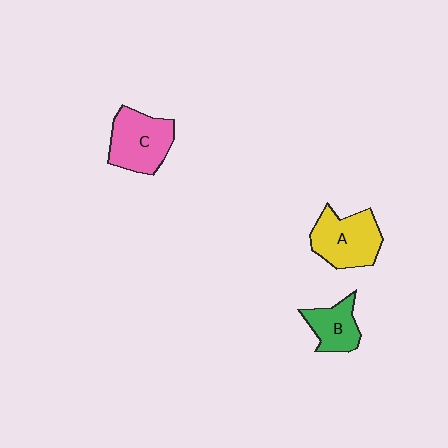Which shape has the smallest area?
Shape B (green).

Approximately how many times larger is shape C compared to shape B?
Approximately 1.5 times.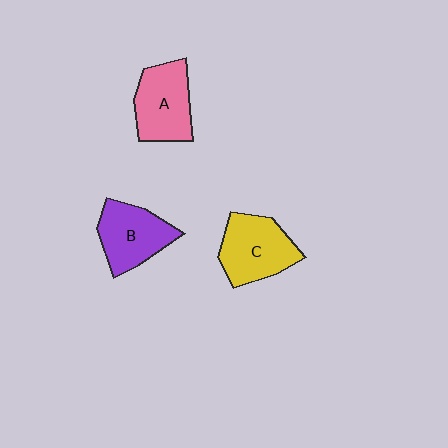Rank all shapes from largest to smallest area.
From largest to smallest: C (yellow), A (pink), B (purple).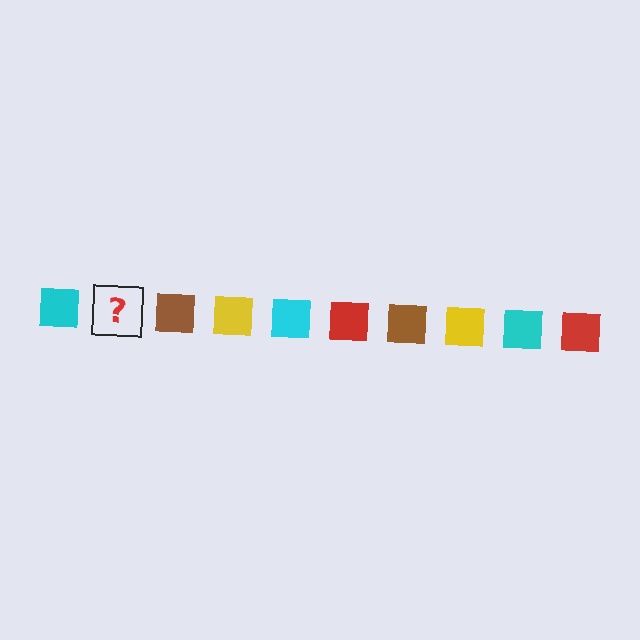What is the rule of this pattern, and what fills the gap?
The rule is that the pattern cycles through cyan, red, brown, yellow squares. The gap should be filled with a red square.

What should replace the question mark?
The question mark should be replaced with a red square.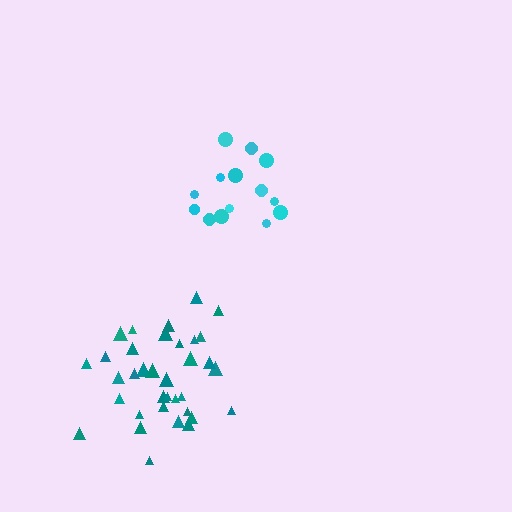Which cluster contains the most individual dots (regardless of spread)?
Teal (35).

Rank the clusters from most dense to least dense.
teal, cyan.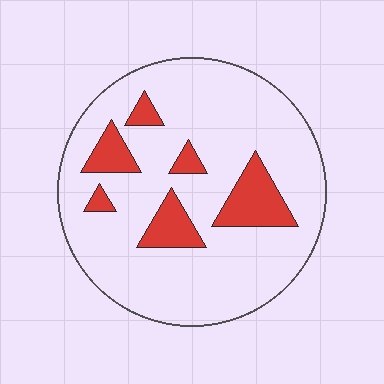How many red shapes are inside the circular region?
6.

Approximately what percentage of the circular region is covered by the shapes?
Approximately 15%.